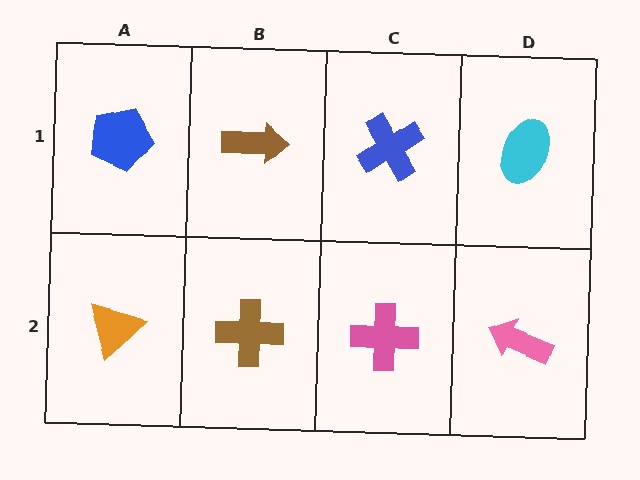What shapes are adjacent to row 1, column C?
A pink cross (row 2, column C), a brown arrow (row 1, column B), a cyan ellipse (row 1, column D).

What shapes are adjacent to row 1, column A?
An orange triangle (row 2, column A), a brown arrow (row 1, column B).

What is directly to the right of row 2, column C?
A pink arrow.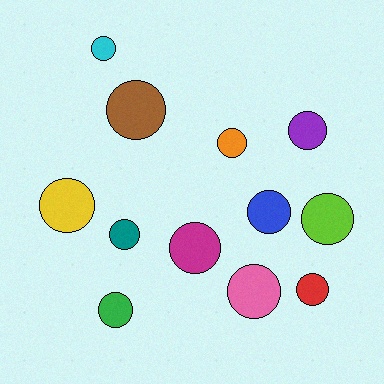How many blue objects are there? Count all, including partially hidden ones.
There is 1 blue object.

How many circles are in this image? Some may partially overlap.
There are 12 circles.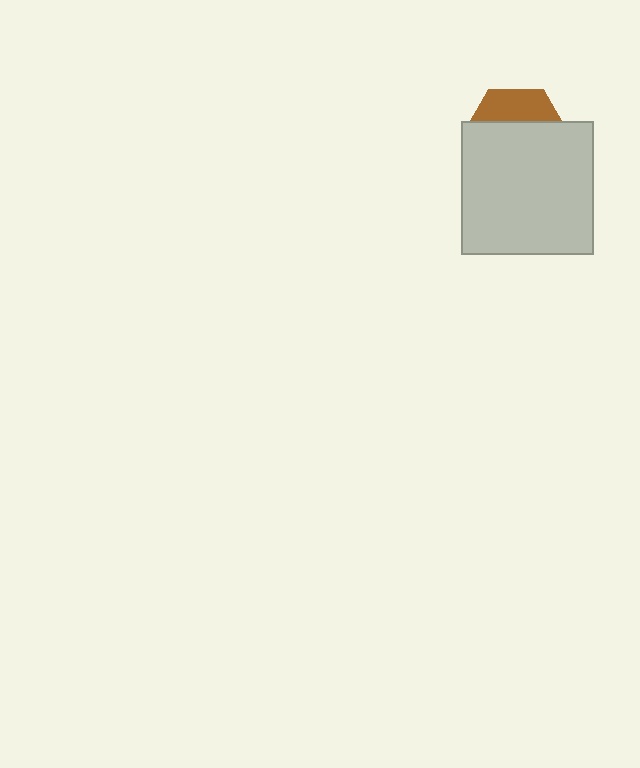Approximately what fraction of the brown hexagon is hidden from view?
Roughly 70% of the brown hexagon is hidden behind the light gray square.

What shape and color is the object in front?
The object in front is a light gray square.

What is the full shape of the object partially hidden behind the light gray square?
The partially hidden object is a brown hexagon.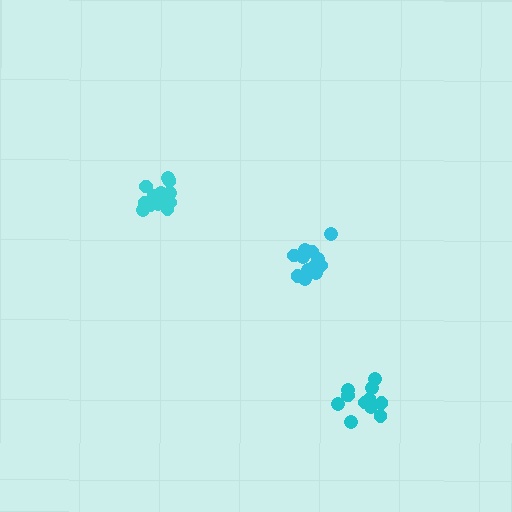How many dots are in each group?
Group 1: 13 dots, Group 2: 11 dots, Group 3: 12 dots (36 total).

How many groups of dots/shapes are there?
There are 3 groups.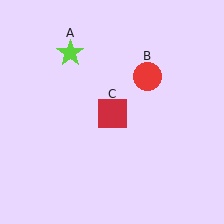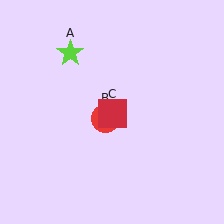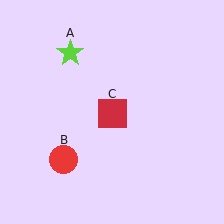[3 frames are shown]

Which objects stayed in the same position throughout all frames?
Lime star (object A) and red square (object C) remained stationary.